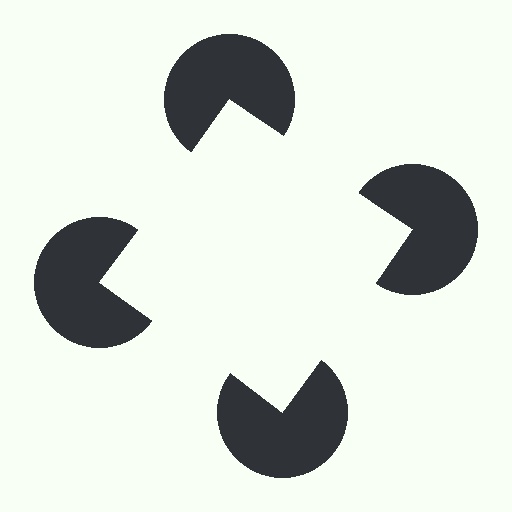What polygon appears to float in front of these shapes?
An illusory square — its edges are inferred from the aligned wedge cuts in the pac-man discs, not physically drawn.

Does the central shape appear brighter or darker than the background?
It typically appears slightly brighter than the background, even though no actual brightness change is drawn.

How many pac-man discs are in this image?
There are 4 — one at each vertex of the illusory square.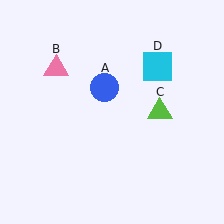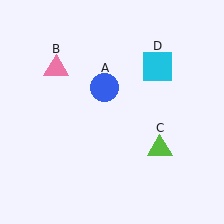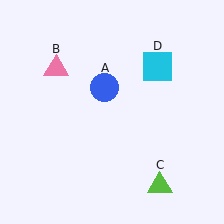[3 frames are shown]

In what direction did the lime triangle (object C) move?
The lime triangle (object C) moved down.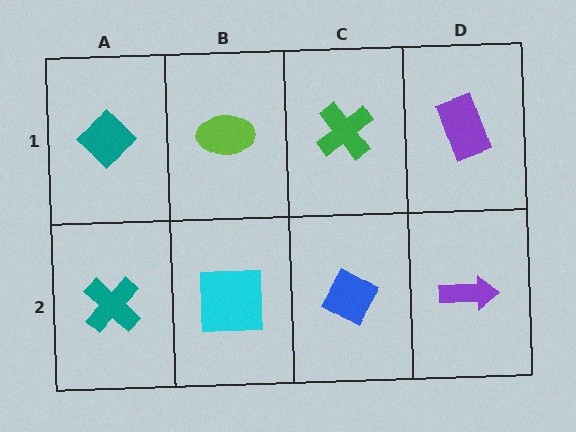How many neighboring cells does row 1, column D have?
2.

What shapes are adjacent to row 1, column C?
A blue diamond (row 2, column C), a lime ellipse (row 1, column B), a purple rectangle (row 1, column D).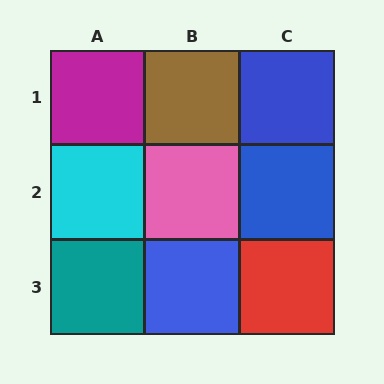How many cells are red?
1 cell is red.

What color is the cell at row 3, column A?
Teal.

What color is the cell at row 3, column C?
Red.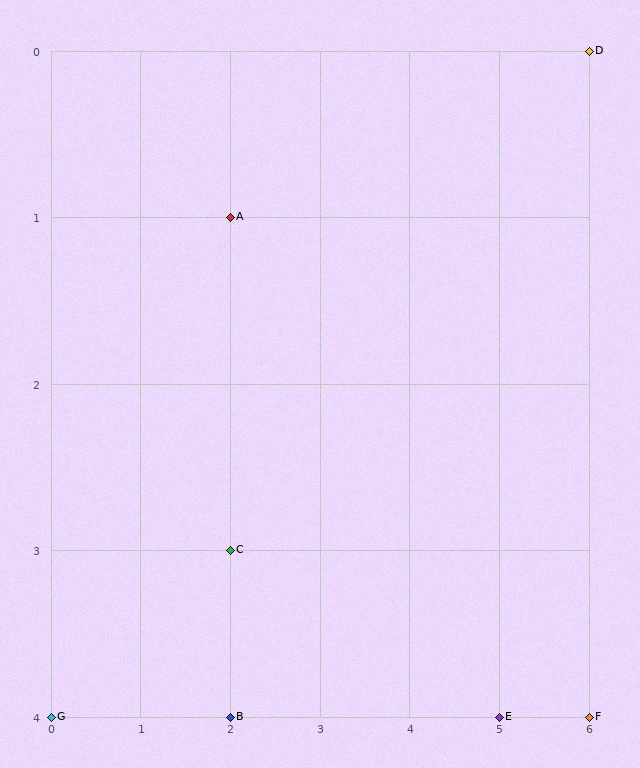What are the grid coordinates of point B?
Point B is at grid coordinates (2, 4).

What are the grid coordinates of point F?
Point F is at grid coordinates (6, 4).